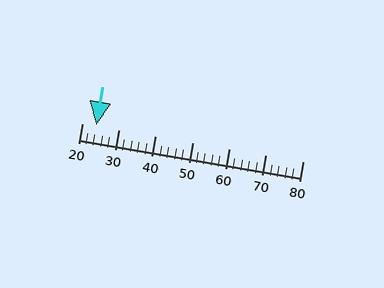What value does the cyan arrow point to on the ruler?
The cyan arrow points to approximately 24.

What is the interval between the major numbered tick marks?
The major tick marks are spaced 10 units apart.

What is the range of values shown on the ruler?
The ruler shows values from 20 to 80.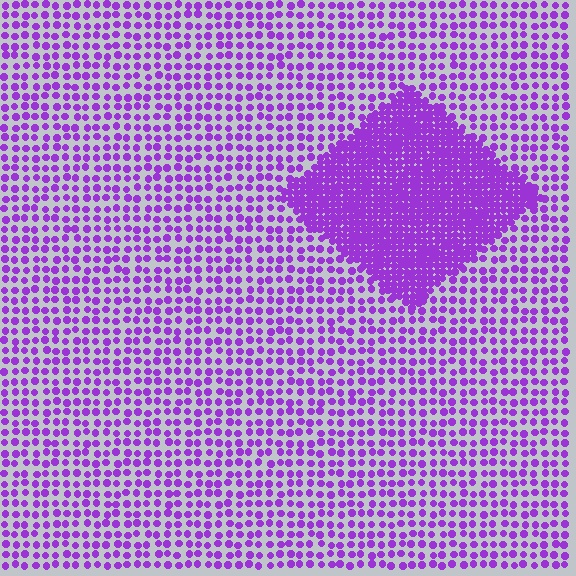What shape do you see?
I see a diamond.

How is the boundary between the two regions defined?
The boundary is defined by a change in element density (approximately 2.8x ratio). All elements are the same color, size, and shape.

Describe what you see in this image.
The image contains small purple elements arranged at two different densities. A diamond-shaped region is visible where the elements are more densely packed than the surrounding area.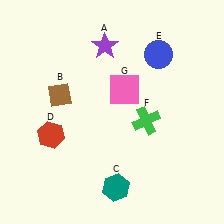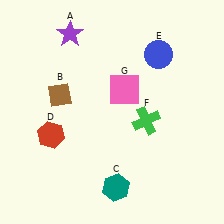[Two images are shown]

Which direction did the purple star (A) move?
The purple star (A) moved left.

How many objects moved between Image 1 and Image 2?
1 object moved between the two images.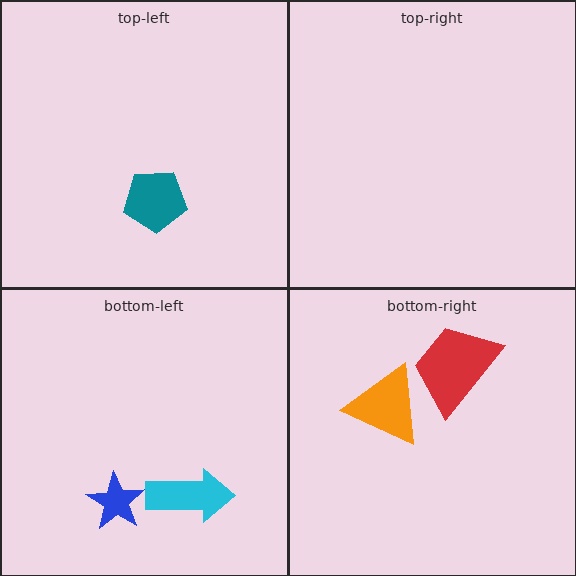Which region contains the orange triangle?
The bottom-right region.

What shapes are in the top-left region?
The teal pentagon.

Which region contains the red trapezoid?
The bottom-right region.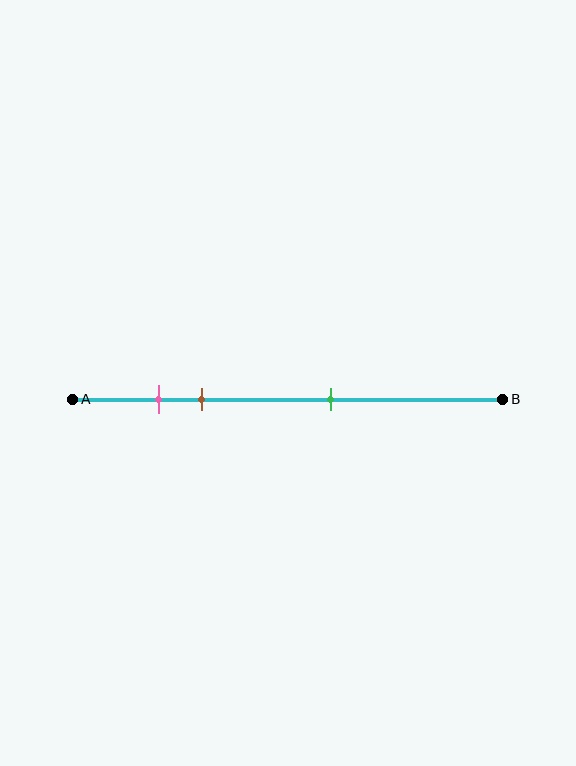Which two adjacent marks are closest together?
The pink and brown marks are the closest adjacent pair.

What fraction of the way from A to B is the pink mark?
The pink mark is approximately 20% (0.2) of the way from A to B.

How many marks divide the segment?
There are 3 marks dividing the segment.